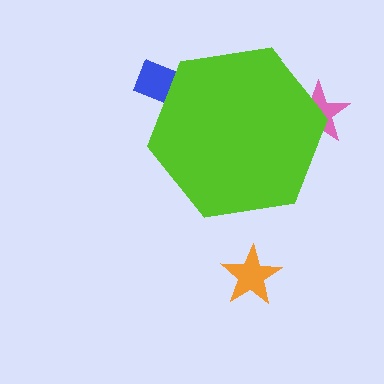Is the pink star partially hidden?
Yes, the pink star is partially hidden behind the lime hexagon.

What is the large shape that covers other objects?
A lime hexagon.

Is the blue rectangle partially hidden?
Yes, the blue rectangle is partially hidden behind the lime hexagon.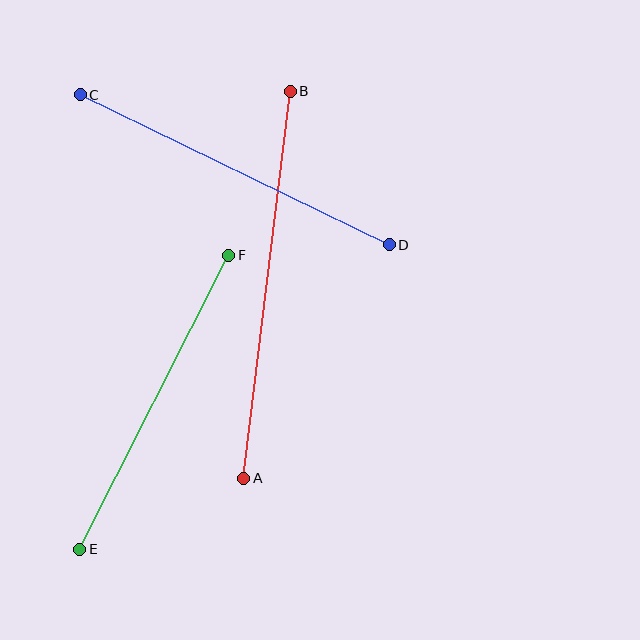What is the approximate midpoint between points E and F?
The midpoint is at approximately (154, 402) pixels.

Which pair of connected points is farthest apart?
Points A and B are farthest apart.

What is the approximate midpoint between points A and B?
The midpoint is at approximately (267, 285) pixels.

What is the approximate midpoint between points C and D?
The midpoint is at approximately (235, 170) pixels.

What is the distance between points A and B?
The distance is approximately 389 pixels.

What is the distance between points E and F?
The distance is approximately 329 pixels.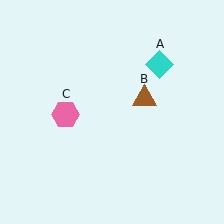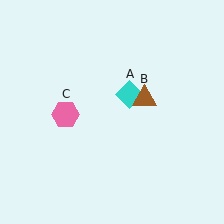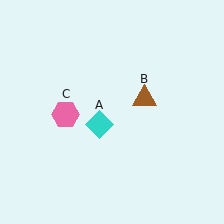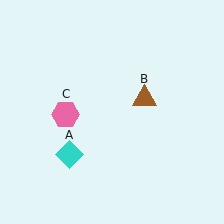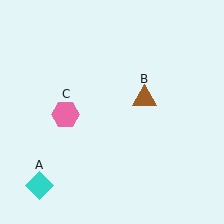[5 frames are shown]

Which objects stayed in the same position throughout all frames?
Brown triangle (object B) and pink hexagon (object C) remained stationary.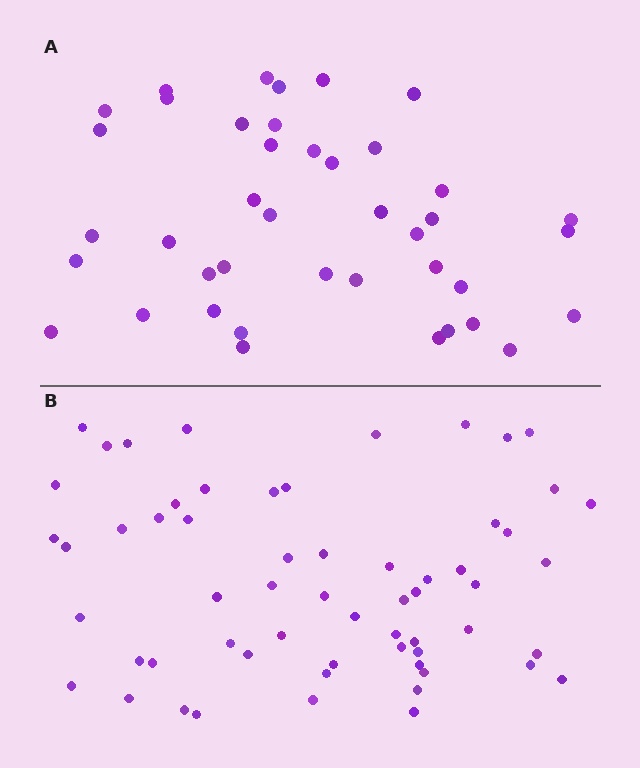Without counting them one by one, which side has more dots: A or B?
Region B (the bottom region) has more dots.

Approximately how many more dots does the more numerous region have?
Region B has approximately 20 more dots than region A.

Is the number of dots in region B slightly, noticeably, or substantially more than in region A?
Region B has substantially more. The ratio is roughly 1.5 to 1.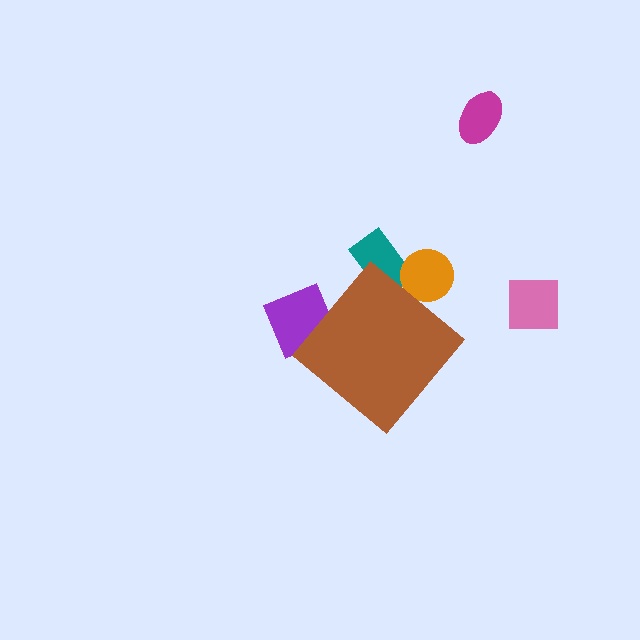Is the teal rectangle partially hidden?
Yes, the teal rectangle is partially hidden behind the brown diamond.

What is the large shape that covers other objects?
A brown diamond.